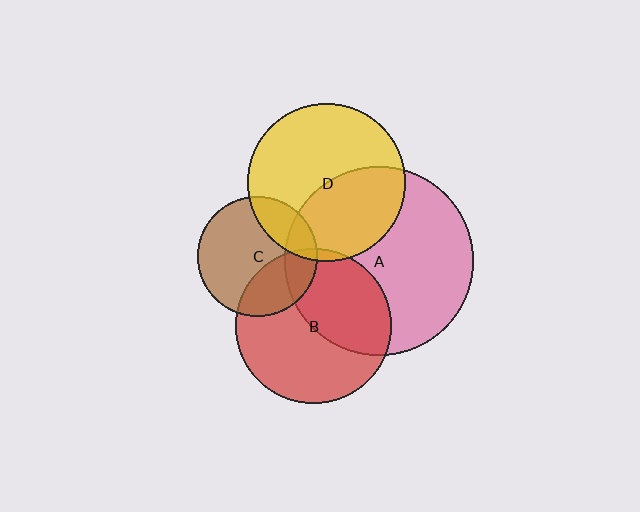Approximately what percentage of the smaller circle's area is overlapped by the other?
Approximately 40%.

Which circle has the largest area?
Circle A (pink).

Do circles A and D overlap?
Yes.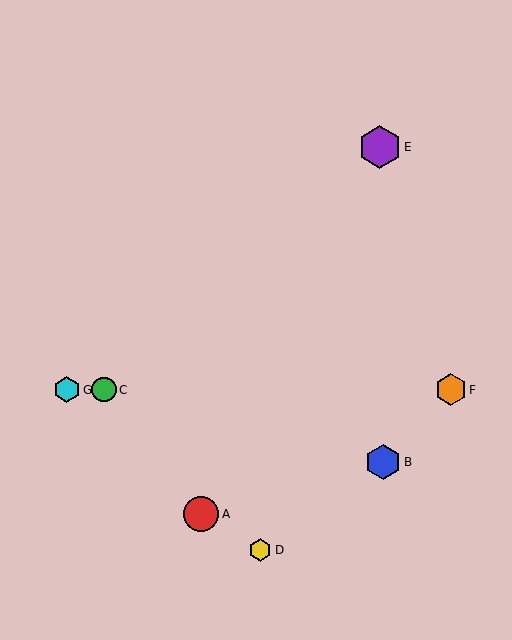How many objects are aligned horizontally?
3 objects (C, F, G) are aligned horizontally.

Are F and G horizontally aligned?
Yes, both are at y≈390.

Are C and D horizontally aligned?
No, C is at y≈390 and D is at y≈550.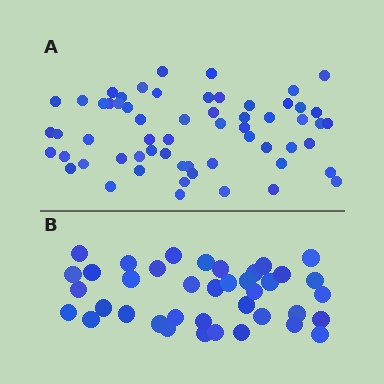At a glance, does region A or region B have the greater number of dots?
Region A (the top region) has more dots.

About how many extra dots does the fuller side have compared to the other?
Region A has approximately 20 more dots than region B.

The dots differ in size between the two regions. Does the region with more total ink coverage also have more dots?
No. Region B has more total ink coverage because its dots are larger, but region A actually contains more individual dots. Total area can be misleading — the number of items is what matters here.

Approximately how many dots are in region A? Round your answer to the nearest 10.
About 60 dots.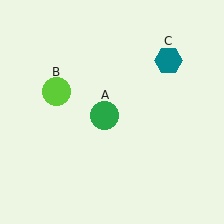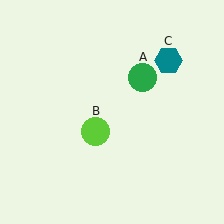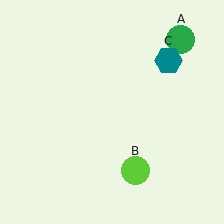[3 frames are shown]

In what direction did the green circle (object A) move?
The green circle (object A) moved up and to the right.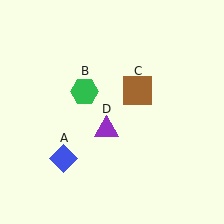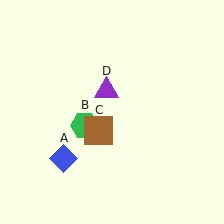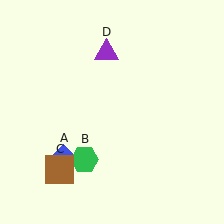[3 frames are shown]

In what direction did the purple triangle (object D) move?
The purple triangle (object D) moved up.